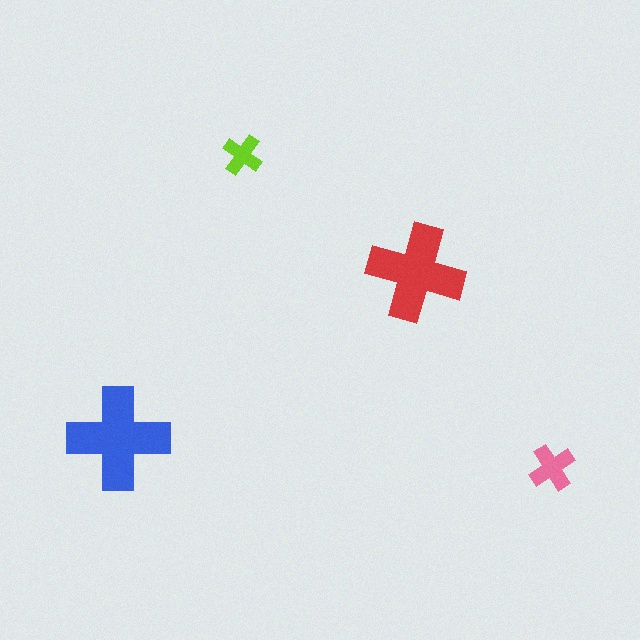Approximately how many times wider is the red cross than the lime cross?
About 2.5 times wider.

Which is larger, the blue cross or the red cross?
The blue one.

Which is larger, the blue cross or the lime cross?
The blue one.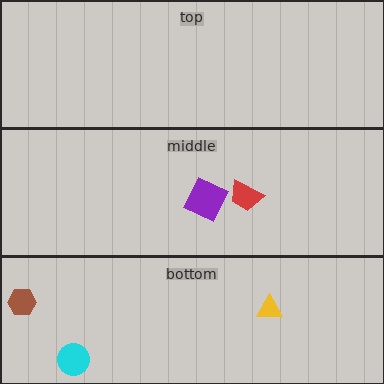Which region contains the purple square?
The middle region.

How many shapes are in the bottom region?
3.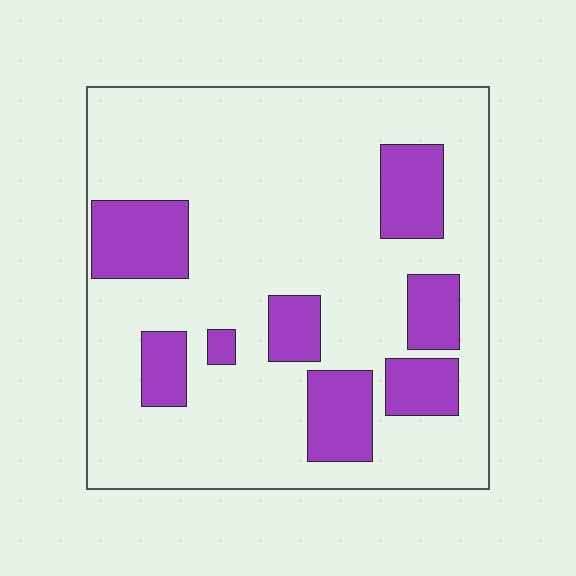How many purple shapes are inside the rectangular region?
8.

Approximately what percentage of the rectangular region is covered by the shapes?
Approximately 20%.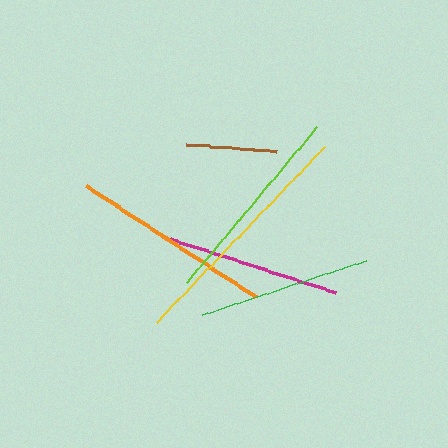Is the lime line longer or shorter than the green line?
The lime line is longer than the green line.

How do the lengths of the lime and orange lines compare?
The lime and orange lines are approximately the same length.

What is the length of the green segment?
The green segment is approximately 173 pixels long.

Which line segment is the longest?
The yellow line is the longest at approximately 243 pixels.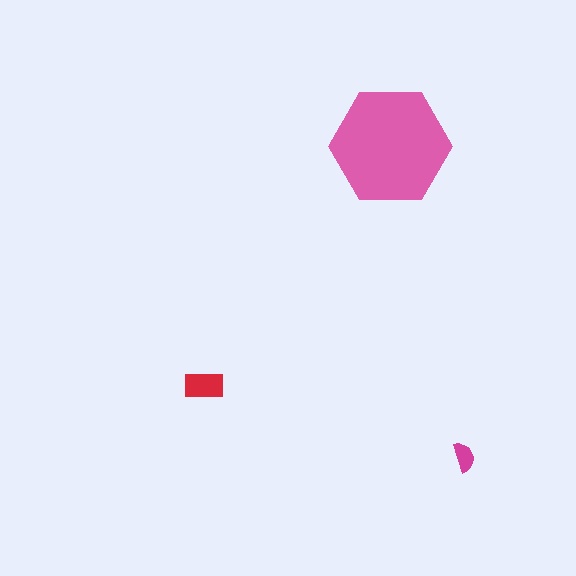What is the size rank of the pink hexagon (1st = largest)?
1st.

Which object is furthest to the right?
The magenta semicircle is rightmost.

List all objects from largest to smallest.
The pink hexagon, the red rectangle, the magenta semicircle.